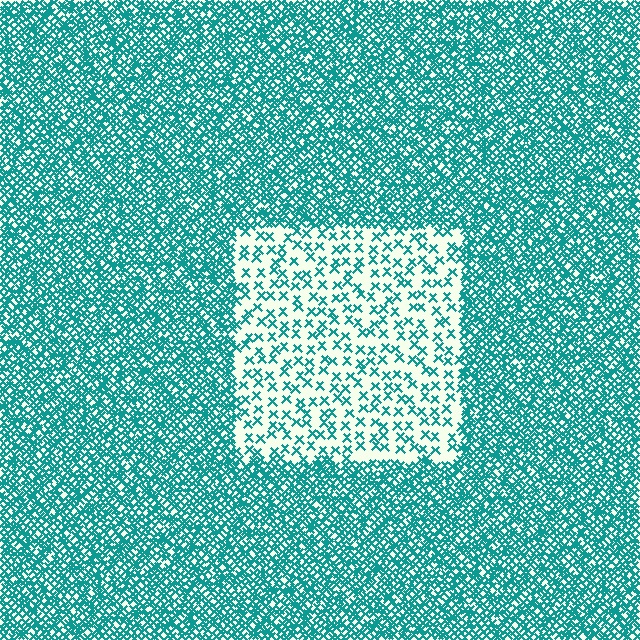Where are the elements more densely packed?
The elements are more densely packed outside the rectangle boundary.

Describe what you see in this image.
The image contains small teal elements arranged at two different densities. A rectangle-shaped region is visible where the elements are less densely packed than the surrounding area.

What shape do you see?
I see a rectangle.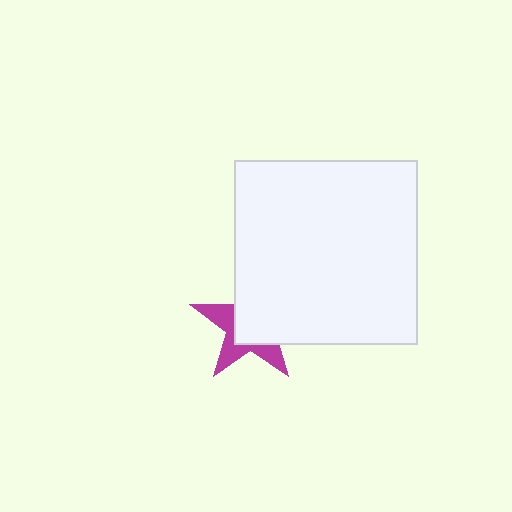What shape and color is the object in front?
The object in front is a white square.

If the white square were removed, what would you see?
You would see the complete magenta star.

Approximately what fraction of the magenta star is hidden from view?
Roughly 60% of the magenta star is hidden behind the white square.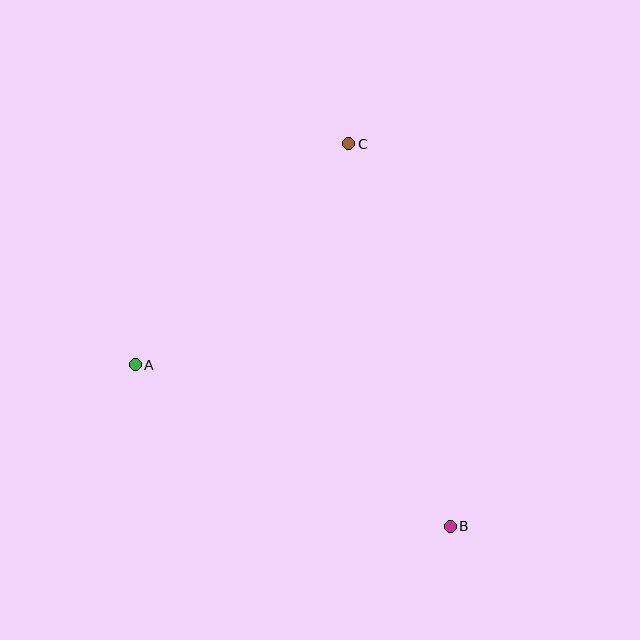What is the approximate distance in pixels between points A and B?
The distance between A and B is approximately 354 pixels.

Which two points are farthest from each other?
Points B and C are farthest from each other.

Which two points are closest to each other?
Points A and C are closest to each other.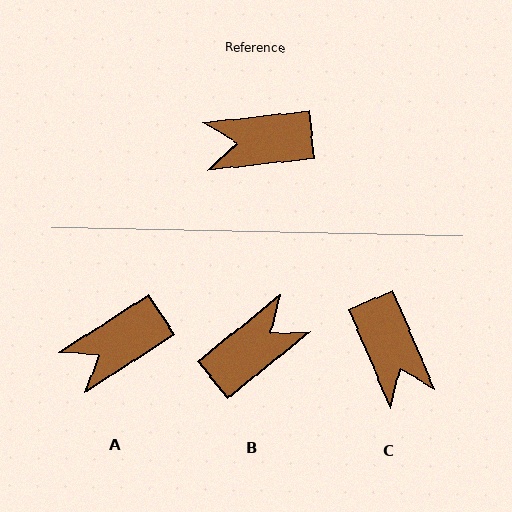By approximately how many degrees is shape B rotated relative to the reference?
Approximately 147 degrees clockwise.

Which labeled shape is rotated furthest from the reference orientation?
B, about 147 degrees away.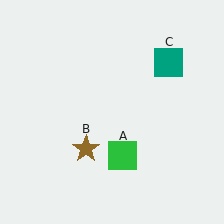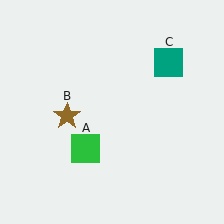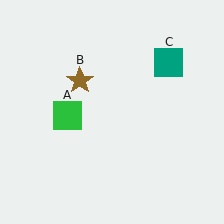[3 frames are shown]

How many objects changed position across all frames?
2 objects changed position: green square (object A), brown star (object B).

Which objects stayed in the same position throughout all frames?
Teal square (object C) remained stationary.